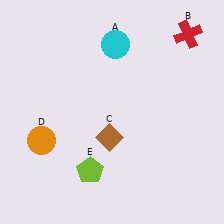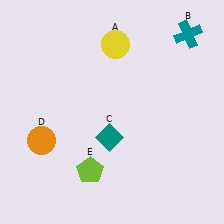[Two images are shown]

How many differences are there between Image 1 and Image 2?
There are 3 differences between the two images.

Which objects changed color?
A changed from cyan to yellow. B changed from red to teal. C changed from brown to teal.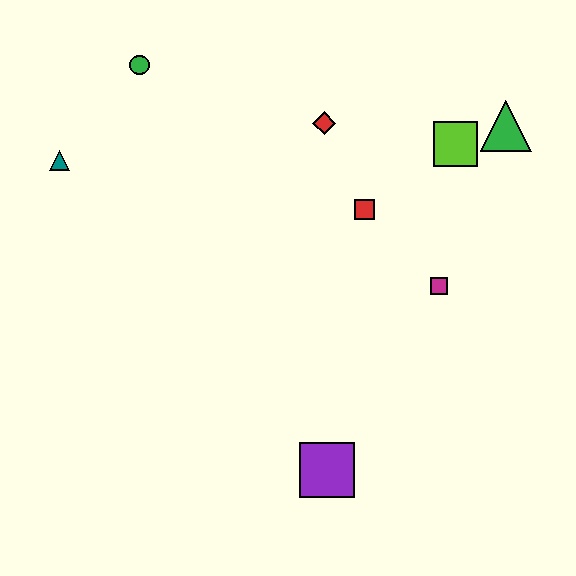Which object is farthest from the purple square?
The green circle is farthest from the purple square.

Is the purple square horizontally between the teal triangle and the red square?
Yes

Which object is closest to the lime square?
The green triangle is closest to the lime square.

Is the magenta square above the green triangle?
No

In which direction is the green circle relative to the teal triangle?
The green circle is above the teal triangle.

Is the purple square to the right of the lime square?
No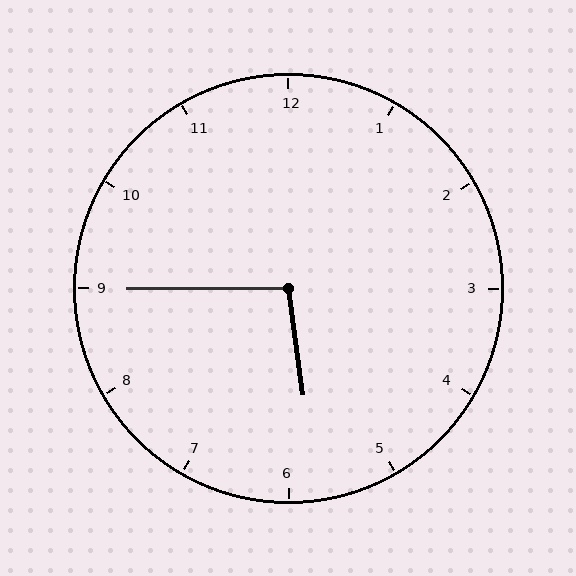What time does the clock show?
5:45.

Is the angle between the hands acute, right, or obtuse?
It is obtuse.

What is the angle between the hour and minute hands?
Approximately 98 degrees.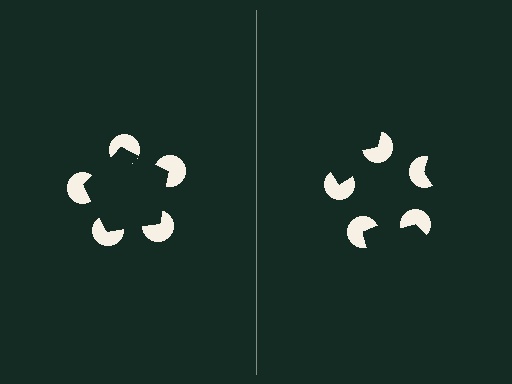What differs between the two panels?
The pac-man discs are positioned identically on both sides; only the wedge orientations differ. On the left they align to a pentagon; on the right they are misaligned.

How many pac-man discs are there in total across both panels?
10 — 5 on each side.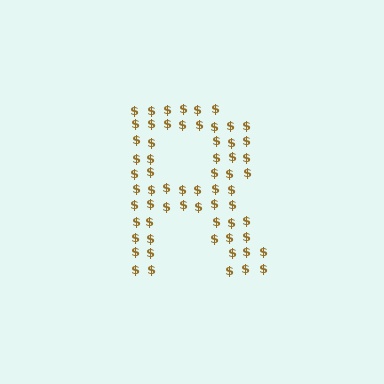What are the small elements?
The small elements are dollar signs.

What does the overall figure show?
The overall figure shows the letter R.